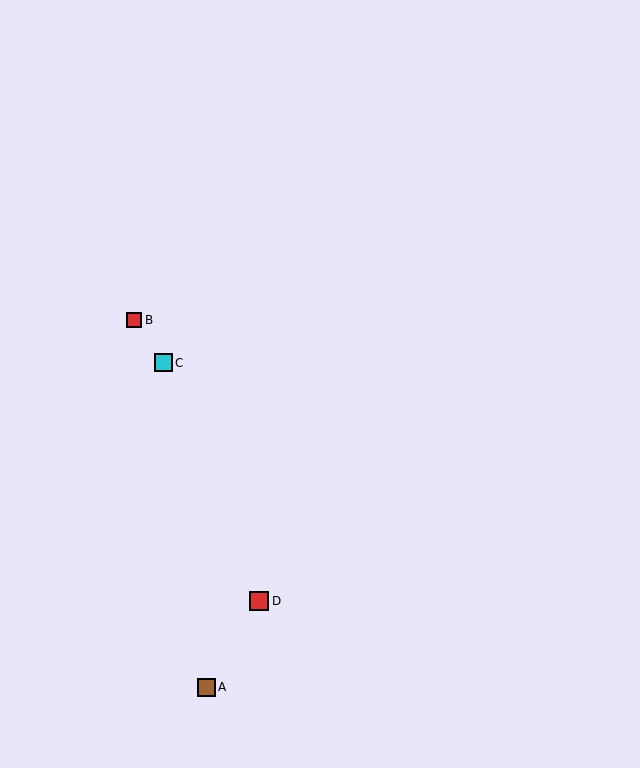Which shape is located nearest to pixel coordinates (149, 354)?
The cyan square (labeled C) at (163, 363) is nearest to that location.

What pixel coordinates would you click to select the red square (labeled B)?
Click at (134, 320) to select the red square B.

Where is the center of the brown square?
The center of the brown square is at (206, 687).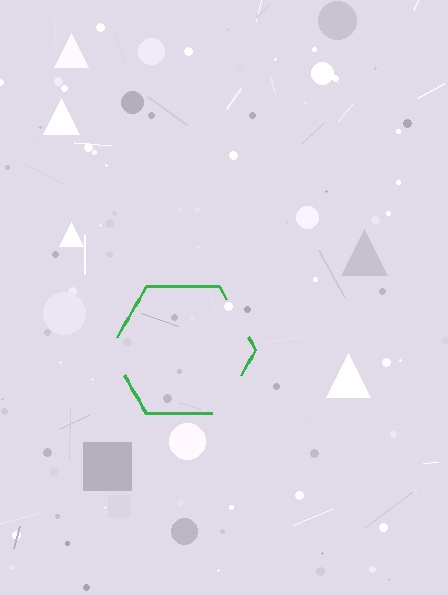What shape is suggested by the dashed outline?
The dashed outline suggests a hexagon.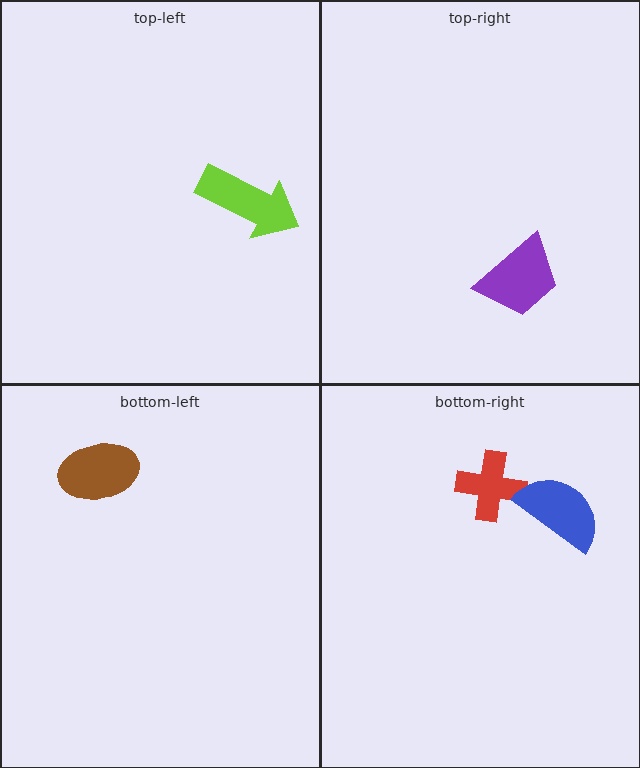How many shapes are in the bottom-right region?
2.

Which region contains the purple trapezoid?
The top-right region.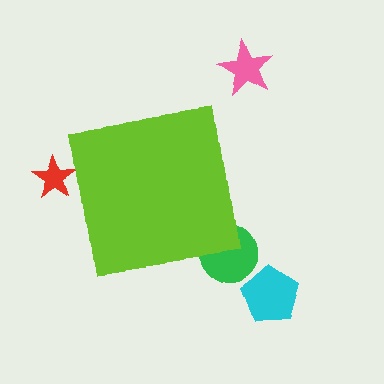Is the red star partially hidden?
Yes, the red star is partially hidden behind the lime square.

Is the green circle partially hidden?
Yes, the green circle is partially hidden behind the lime square.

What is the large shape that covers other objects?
A lime square.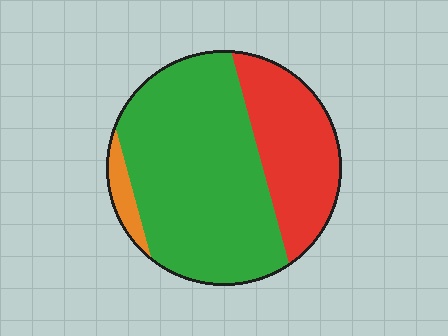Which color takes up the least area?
Orange, at roughly 5%.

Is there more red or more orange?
Red.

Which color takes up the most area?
Green, at roughly 65%.